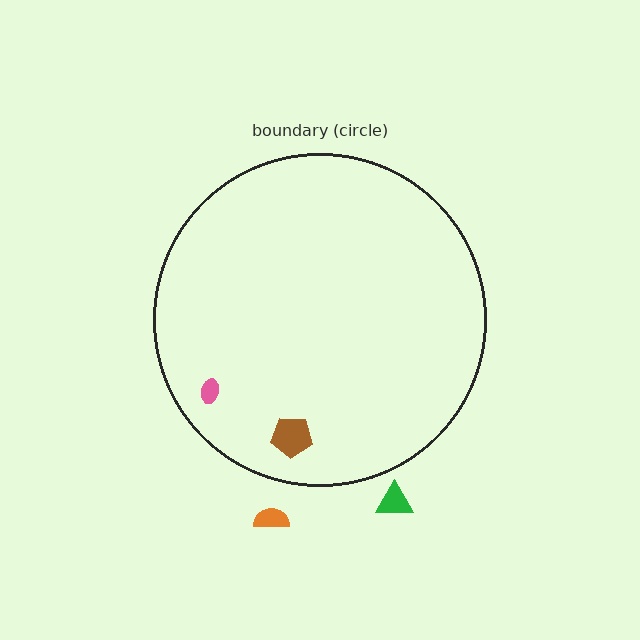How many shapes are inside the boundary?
2 inside, 2 outside.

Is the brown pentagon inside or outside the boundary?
Inside.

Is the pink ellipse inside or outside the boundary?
Inside.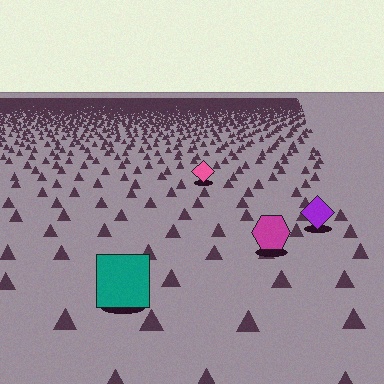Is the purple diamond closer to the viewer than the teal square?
No. The teal square is closer — you can tell from the texture gradient: the ground texture is coarser near it.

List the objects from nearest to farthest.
From nearest to farthest: the teal square, the magenta hexagon, the purple diamond, the pink diamond.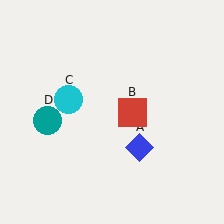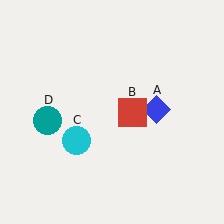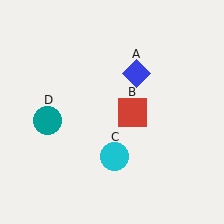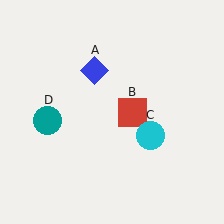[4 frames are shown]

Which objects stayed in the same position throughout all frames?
Red square (object B) and teal circle (object D) remained stationary.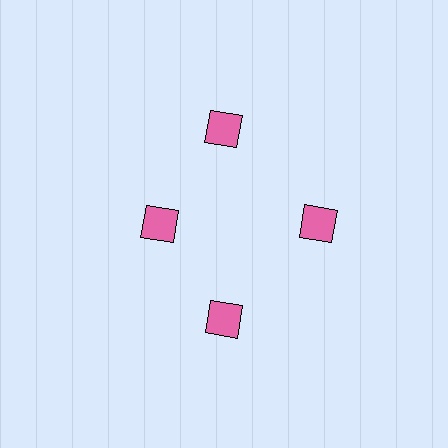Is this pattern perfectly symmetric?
No. The 4 pink squares are arranged in a ring, but one element near the 9 o'clock position is pulled inward toward the center, breaking the 4-fold rotational symmetry.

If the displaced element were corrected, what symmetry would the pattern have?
It would have 4-fold rotational symmetry — the pattern would map onto itself every 90 degrees.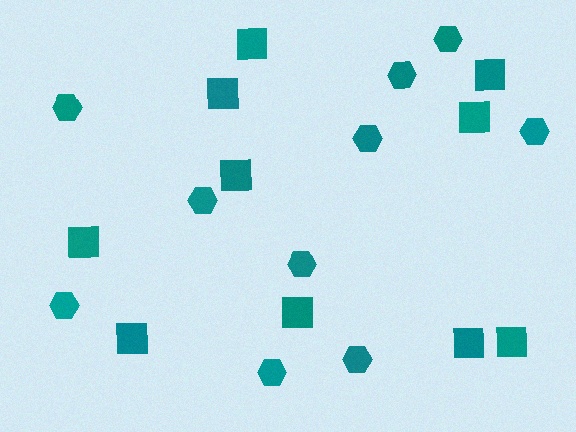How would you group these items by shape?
There are 2 groups: one group of squares (10) and one group of hexagons (10).